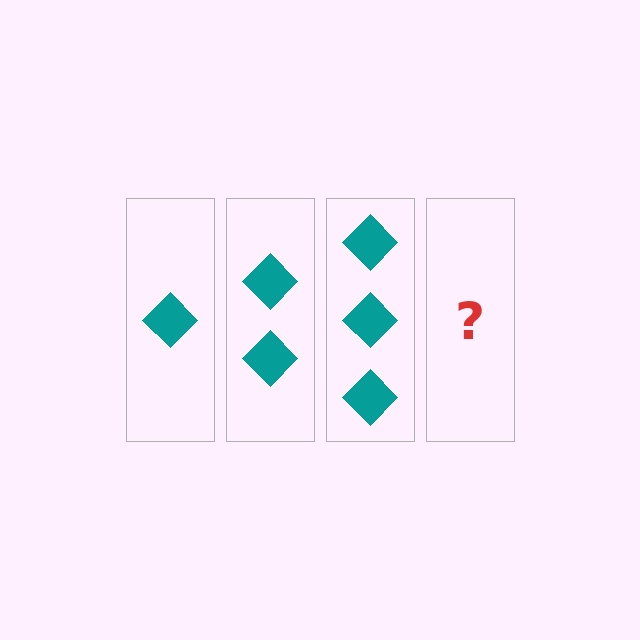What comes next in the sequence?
The next element should be 4 diamonds.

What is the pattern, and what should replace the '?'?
The pattern is that each step adds one more diamond. The '?' should be 4 diamonds.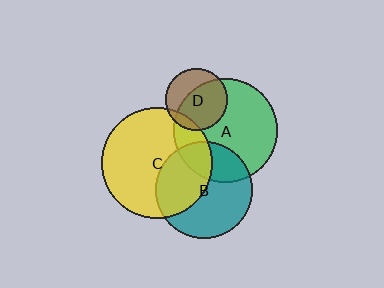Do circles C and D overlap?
Yes.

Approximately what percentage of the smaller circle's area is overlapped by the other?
Approximately 10%.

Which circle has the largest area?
Circle C (yellow).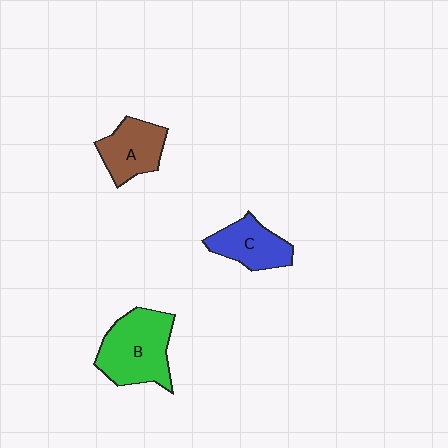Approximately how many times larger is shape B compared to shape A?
Approximately 1.5 times.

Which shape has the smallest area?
Shape C (blue).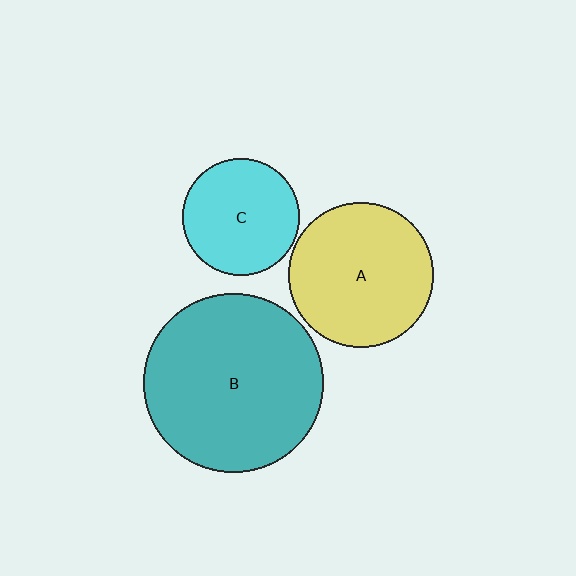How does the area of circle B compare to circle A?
Approximately 1.5 times.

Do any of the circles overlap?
No, none of the circles overlap.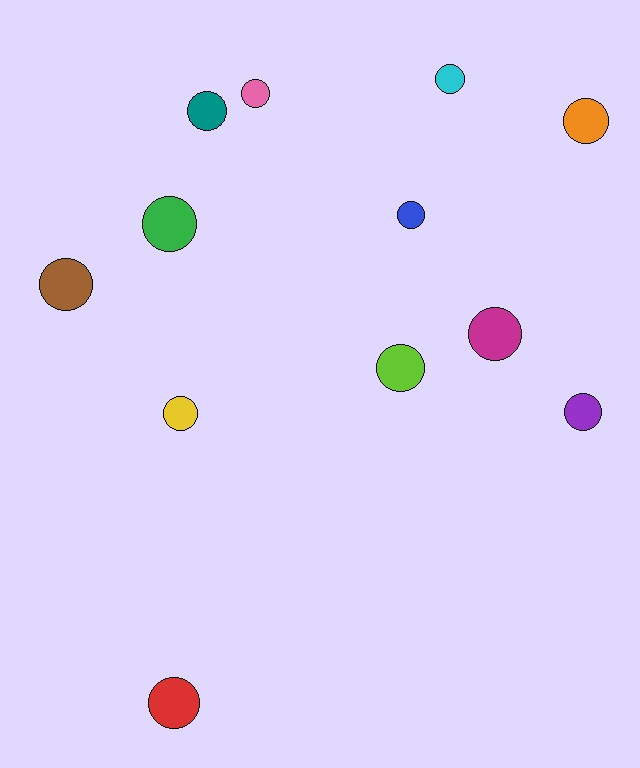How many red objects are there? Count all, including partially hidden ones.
There is 1 red object.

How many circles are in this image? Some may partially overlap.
There are 12 circles.